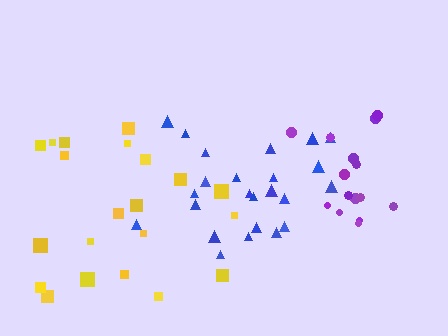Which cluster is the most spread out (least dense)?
Yellow.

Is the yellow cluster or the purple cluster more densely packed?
Purple.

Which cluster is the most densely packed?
Purple.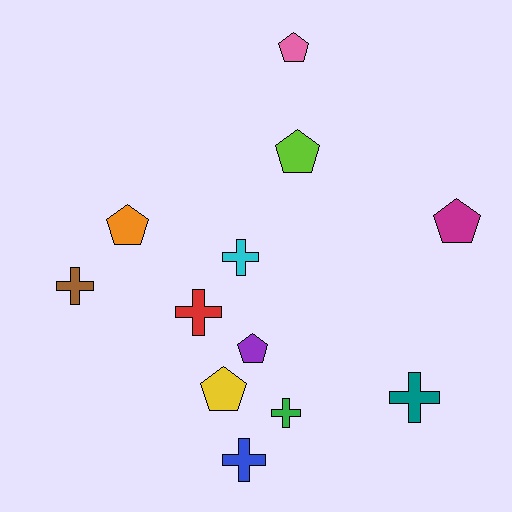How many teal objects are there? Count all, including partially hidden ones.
There is 1 teal object.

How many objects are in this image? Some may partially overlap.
There are 12 objects.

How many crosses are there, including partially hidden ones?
There are 6 crosses.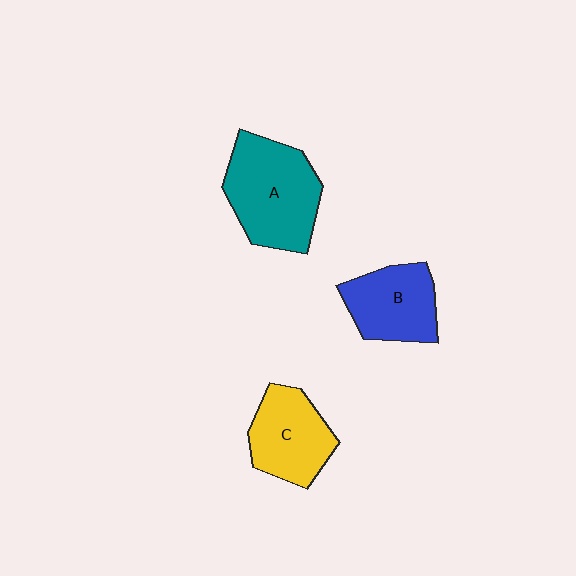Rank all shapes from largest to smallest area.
From largest to smallest: A (teal), C (yellow), B (blue).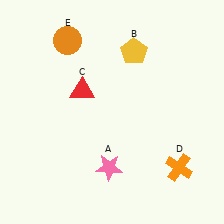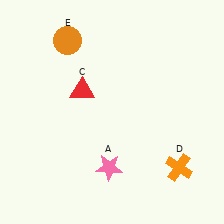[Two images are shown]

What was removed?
The yellow pentagon (B) was removed in Image 2.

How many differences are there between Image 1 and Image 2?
There is 1 difference between the two images.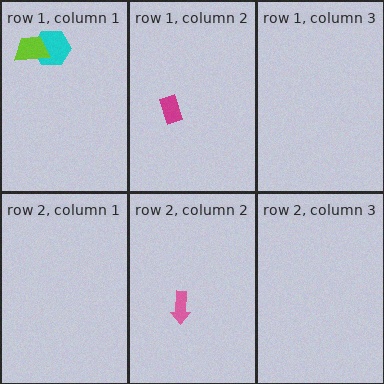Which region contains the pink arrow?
The row 2, column 2 region.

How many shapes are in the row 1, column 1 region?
2.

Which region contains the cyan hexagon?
The row 1, column 1 region.